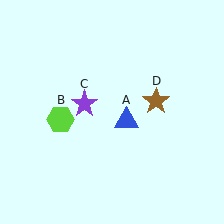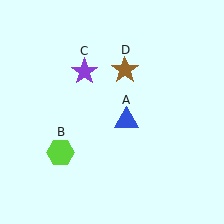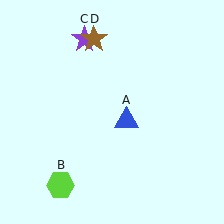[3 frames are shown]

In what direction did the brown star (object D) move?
The brown star (object D) moved up and to the left.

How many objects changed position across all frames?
3 objects changed position: lime hexagon (object B), purple star (object C), brown star (object D).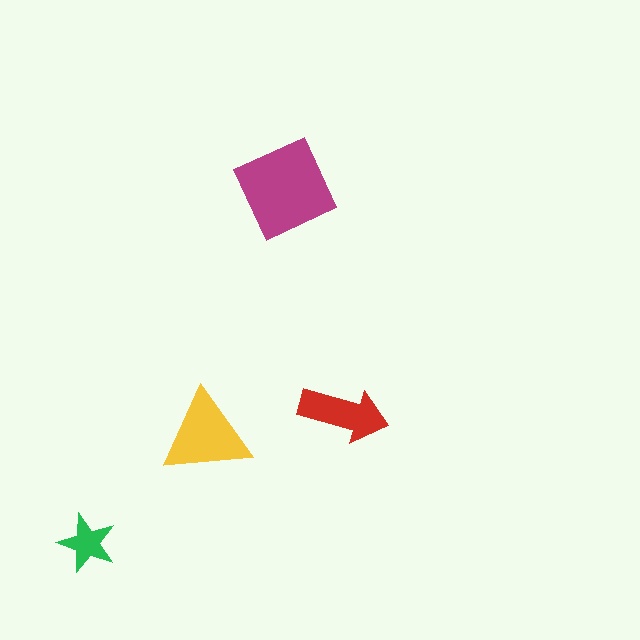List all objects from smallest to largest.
The green star, the red arrow, the yellow triangle, the magenta diamond.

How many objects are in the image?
There are 4 objects in the image.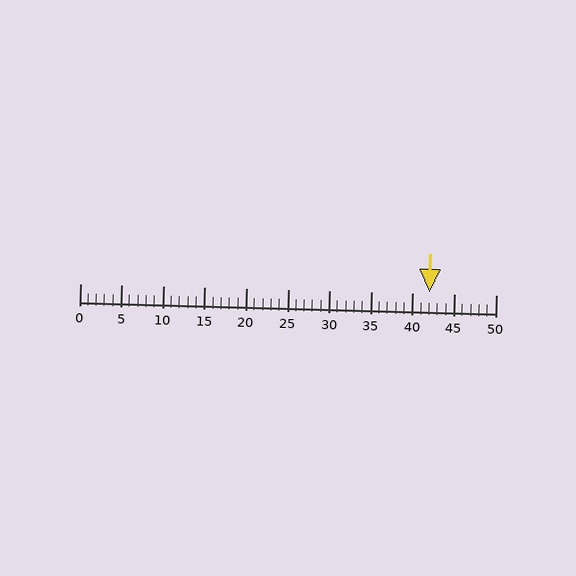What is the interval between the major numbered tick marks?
The major tick marks are spaced 5 units apart.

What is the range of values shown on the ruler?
The ruler shows values from 0 to 50.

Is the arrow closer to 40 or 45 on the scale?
The arrow is closer to 40.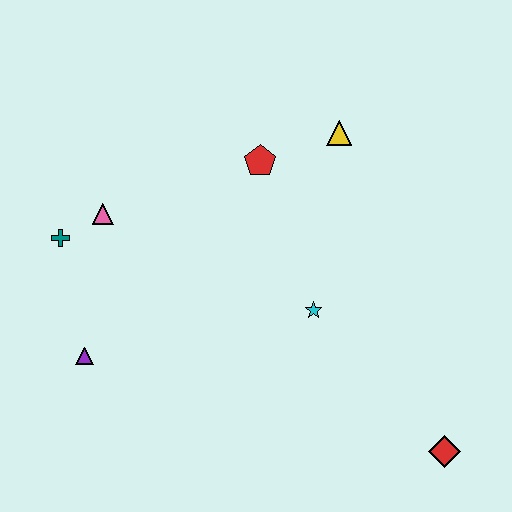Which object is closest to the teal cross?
The pink triangle is closest to the teal cross.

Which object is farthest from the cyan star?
The teal cross is farthest from the cyan star.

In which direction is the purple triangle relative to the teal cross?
The purple triangle is below the teal cross.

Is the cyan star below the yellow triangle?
Yes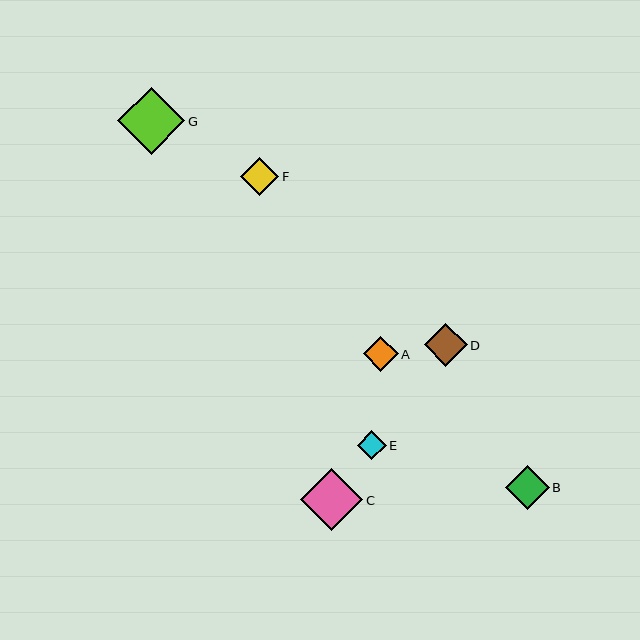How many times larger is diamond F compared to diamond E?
Diamond F is approximately 1.3 times the size of diamond E.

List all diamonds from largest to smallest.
From largest to smallest: G, C, B, D, F, A, E.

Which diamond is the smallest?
Diamond E is the smallest with a size of approximately 29 pixels.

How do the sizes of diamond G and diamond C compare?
Diamond G and diamond C are approximately the same size.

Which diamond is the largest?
Diamond G is the largest with a size of approximately 67 pixels.